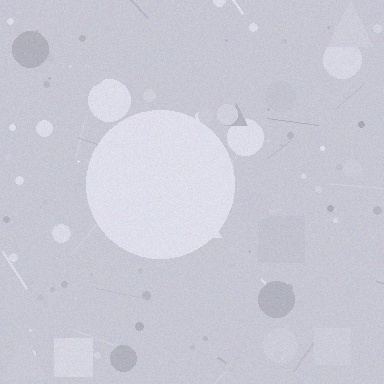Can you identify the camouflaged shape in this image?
The camouflaged shape is a circle.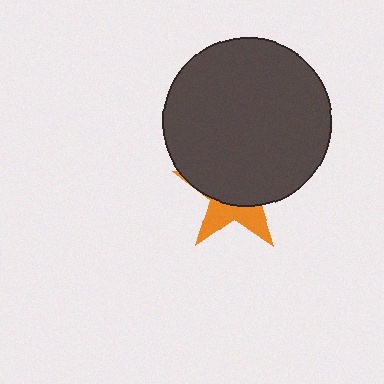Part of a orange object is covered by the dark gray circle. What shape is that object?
It is a star.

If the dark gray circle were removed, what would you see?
You would see the complete orange star.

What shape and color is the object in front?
The object in front is a dark gray circle.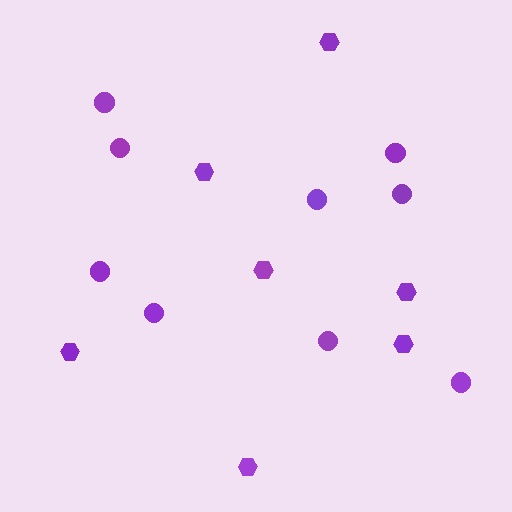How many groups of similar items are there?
There are 2 groups: one group of circles (9) and one group of hexagons (7).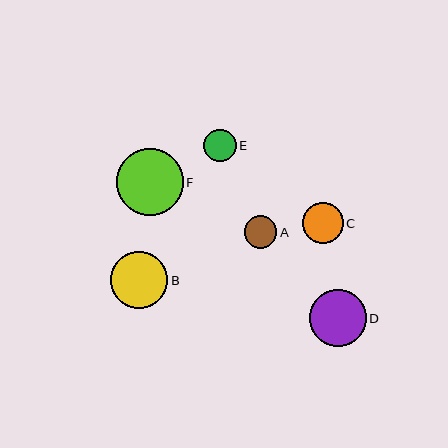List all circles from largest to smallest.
From largest to smallest: F, B, D, C, E, A.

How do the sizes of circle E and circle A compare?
Circle E and circle A are approximately the same size.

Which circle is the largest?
Circle F is the largest with a size of approximately 66 pixels.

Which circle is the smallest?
Circle A is the smallest with a size of approximately 33 pixels.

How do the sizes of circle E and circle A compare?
Circle E and circle A are approximately the same size.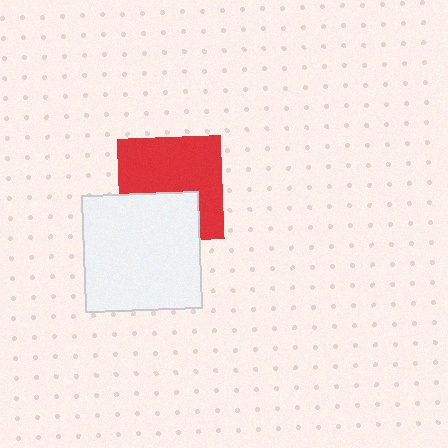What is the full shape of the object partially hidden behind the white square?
The partially hidden object is a red square.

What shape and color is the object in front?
The object in front is a white square.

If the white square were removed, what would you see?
You would see the complete red square.